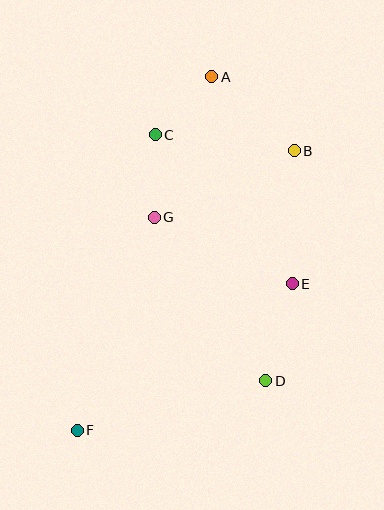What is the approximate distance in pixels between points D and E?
The distance between D and E is approximately 100 pixels.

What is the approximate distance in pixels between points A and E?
The distance between A and E is approximately 222 pixels.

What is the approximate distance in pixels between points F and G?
The distance between F and G is approximately 226 pixels.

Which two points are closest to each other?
Points A and C are closest to each other.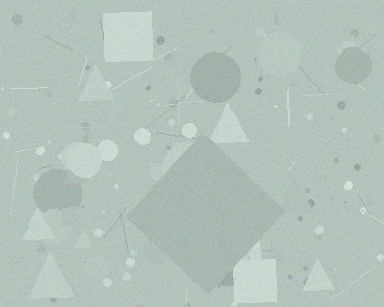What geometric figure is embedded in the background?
A diamond is embedded in the background.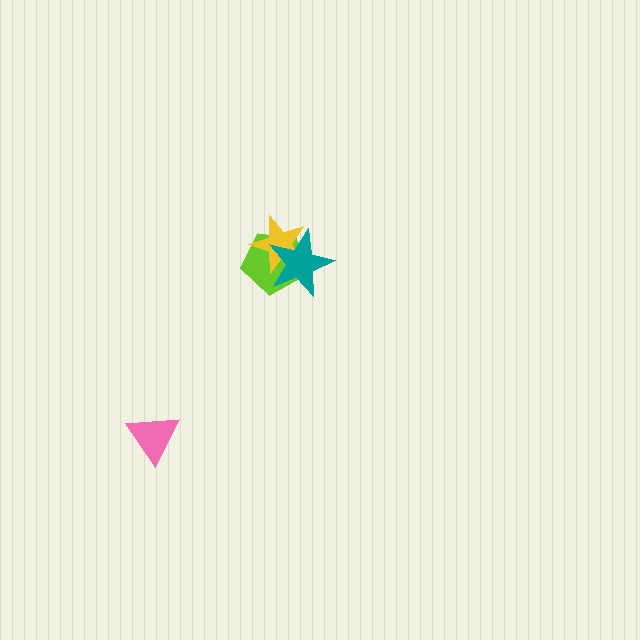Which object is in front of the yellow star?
The teal star is in front of the yellow star.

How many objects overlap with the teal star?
2 objects overlap with the teal star.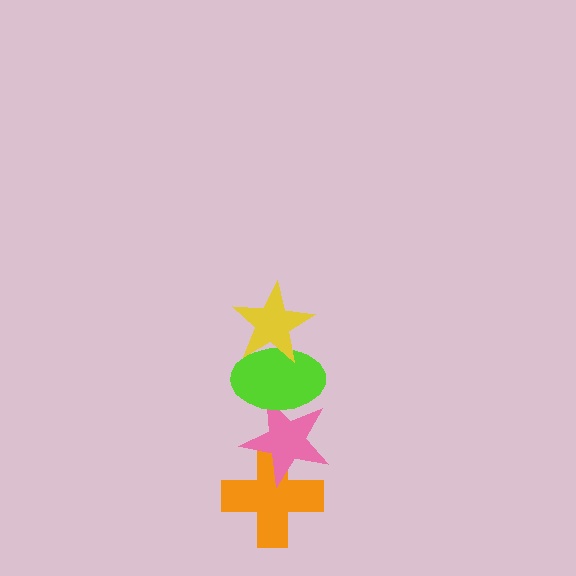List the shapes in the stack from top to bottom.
From top to bottom: the yellow star, the lime ellipse, the pink star, the orange cross.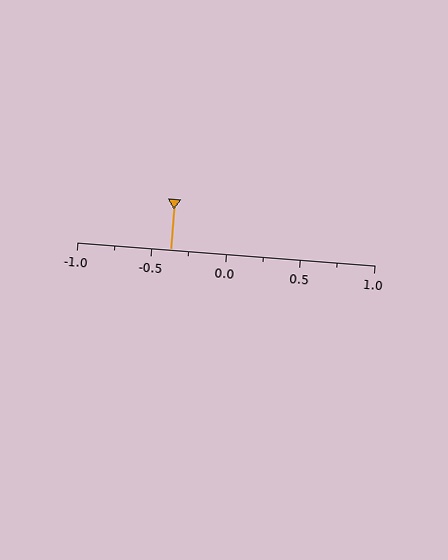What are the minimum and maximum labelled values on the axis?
The axis runs from -1.0 to 1.0.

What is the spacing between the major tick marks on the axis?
The major ticks are spaced 0.5 apart.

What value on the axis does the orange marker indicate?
The marker indicates approximately -0.38.